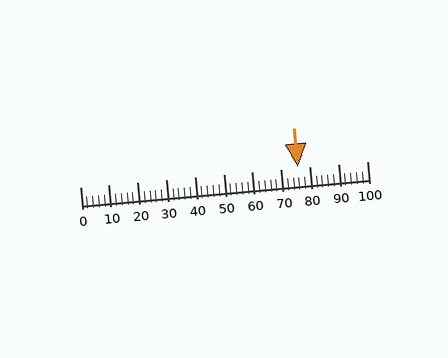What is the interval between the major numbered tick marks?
The major tick marks are spaced 10 units apart.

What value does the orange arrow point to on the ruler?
The orange arrow points to approximately 76.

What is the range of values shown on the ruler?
The ruler shows values from 0 to 100.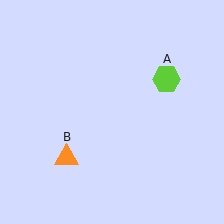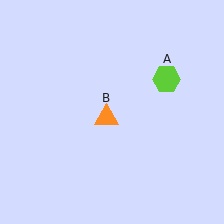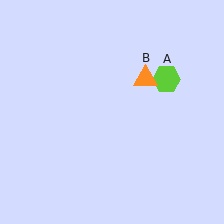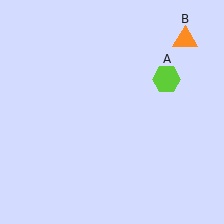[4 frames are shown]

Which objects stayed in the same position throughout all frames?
Lime hexagon (object A) remained stationary.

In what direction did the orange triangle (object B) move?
The orange triangle (object B) moved up and to the right.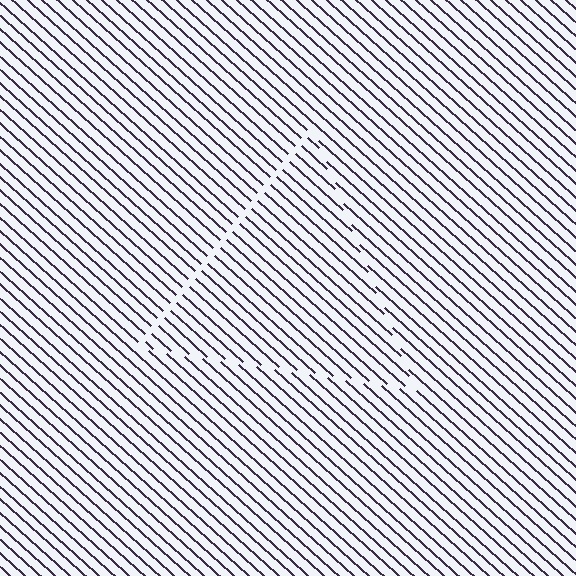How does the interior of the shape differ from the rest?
The interior of the shape contains the same grating, shifted by half a period — the contour is defined by the phase discontinuity where line-ends from the inner and outer gratings abut.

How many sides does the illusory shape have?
3 sides — the line-ends trace a triangle.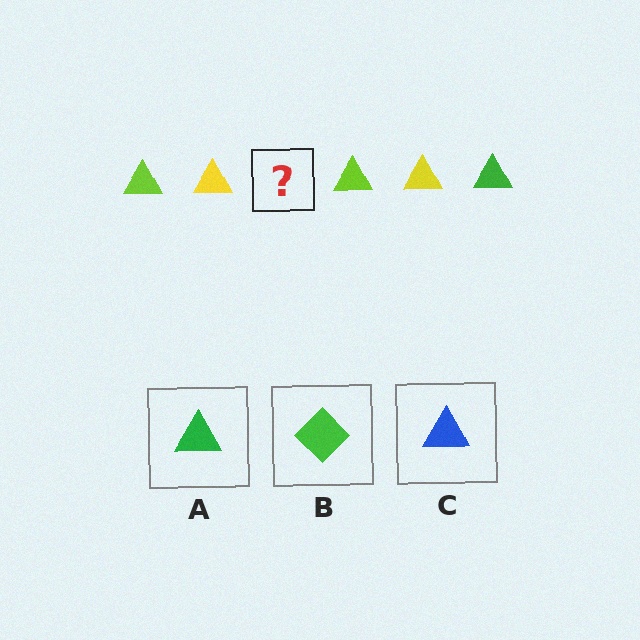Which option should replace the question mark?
Option A.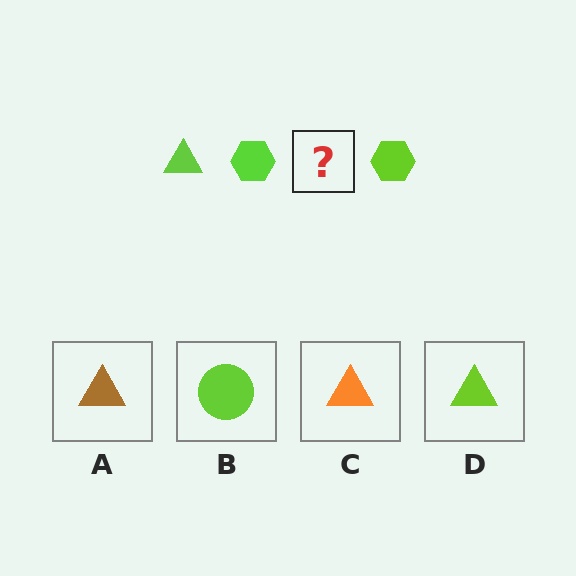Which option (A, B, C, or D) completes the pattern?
D.